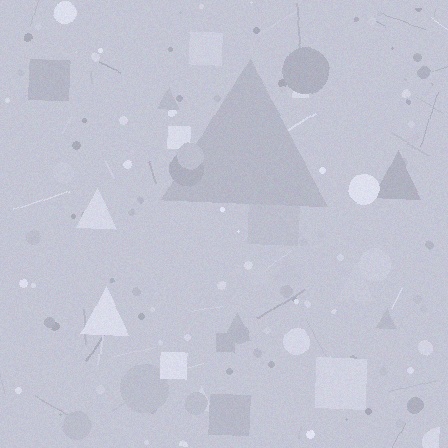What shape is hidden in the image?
A triangle is hidden in the image.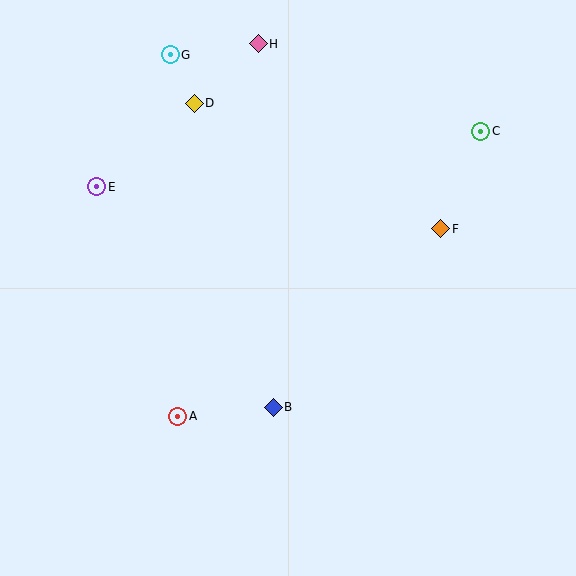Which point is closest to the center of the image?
Point B at (273, 407) is closest to the center.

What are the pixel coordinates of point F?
Point F is at (440, 229).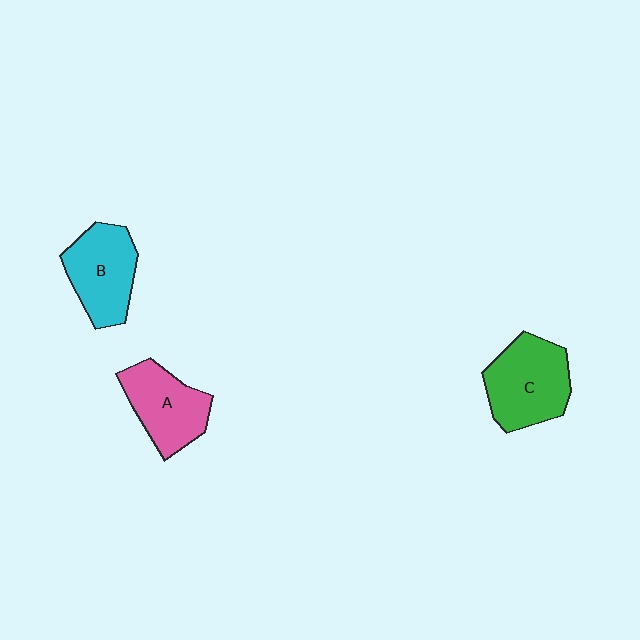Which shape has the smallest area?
Shape A (pink).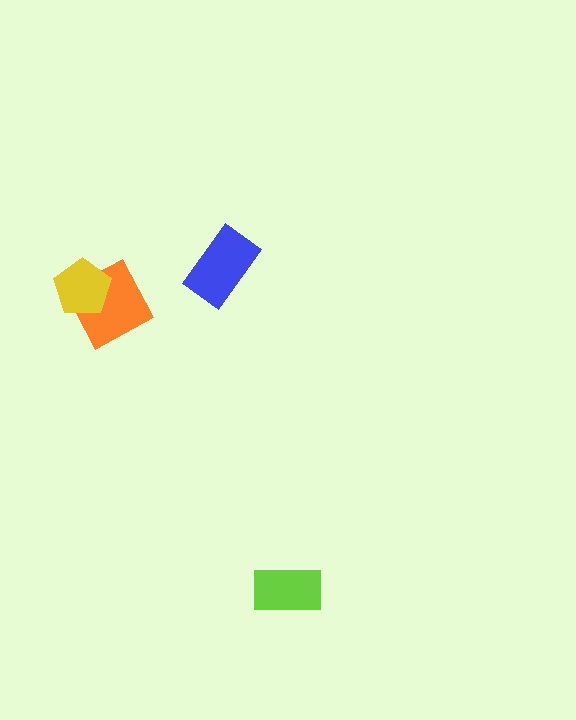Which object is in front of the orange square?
The yellow pentagon is in front of the orange square.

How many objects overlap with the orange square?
1 object overlaps with the orange square.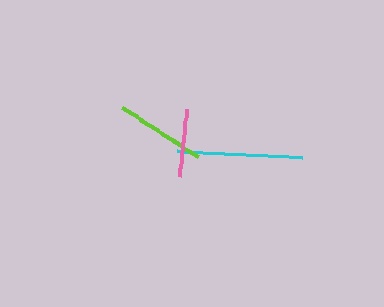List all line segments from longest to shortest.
From longest to shortest: cyan, lime, pink.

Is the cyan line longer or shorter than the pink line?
The cyan line is longer than the pink line.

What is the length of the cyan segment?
The cyan segment is approximately 125 pixels long.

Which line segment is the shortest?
The pink line is the shortest at approximately 68 pixels.